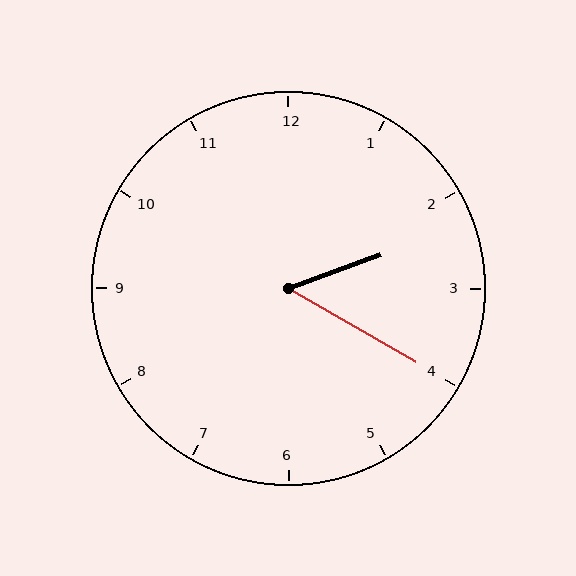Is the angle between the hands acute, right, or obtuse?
It is acute.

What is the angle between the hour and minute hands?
Approximately 50 degrees.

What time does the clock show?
2:20.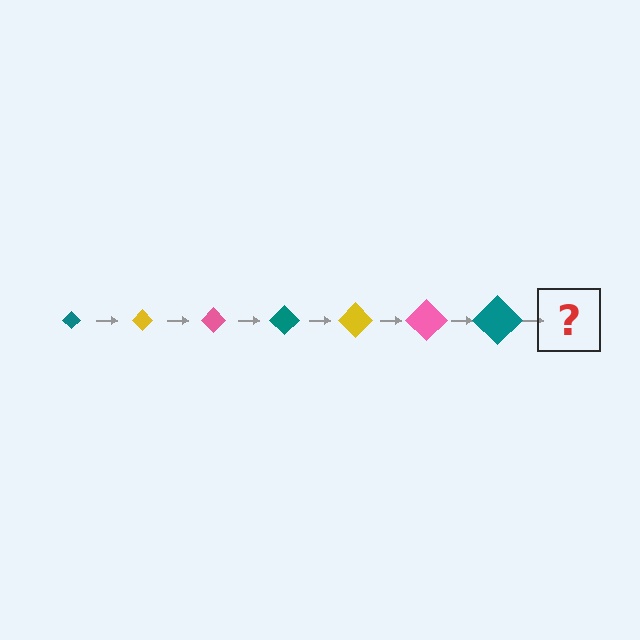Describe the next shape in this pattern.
It should be a yellow diamond, larger than the previous one.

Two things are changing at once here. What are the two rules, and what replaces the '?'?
The two rules are that the diamond grows larger each step and the color cycles through teal, yellow, and pink. The '?' should be a yellow diamond, larger than the previous one.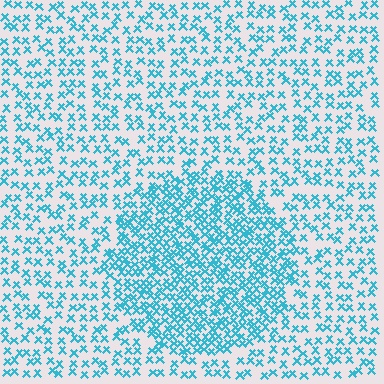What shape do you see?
I see a circle.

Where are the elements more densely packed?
The elements are more densely packed inside the circle boundary.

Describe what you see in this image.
The image contains small cyan elements arranged at two different densities. A circle-shaped region is visible where the elements are more densely packed than the surrounding area.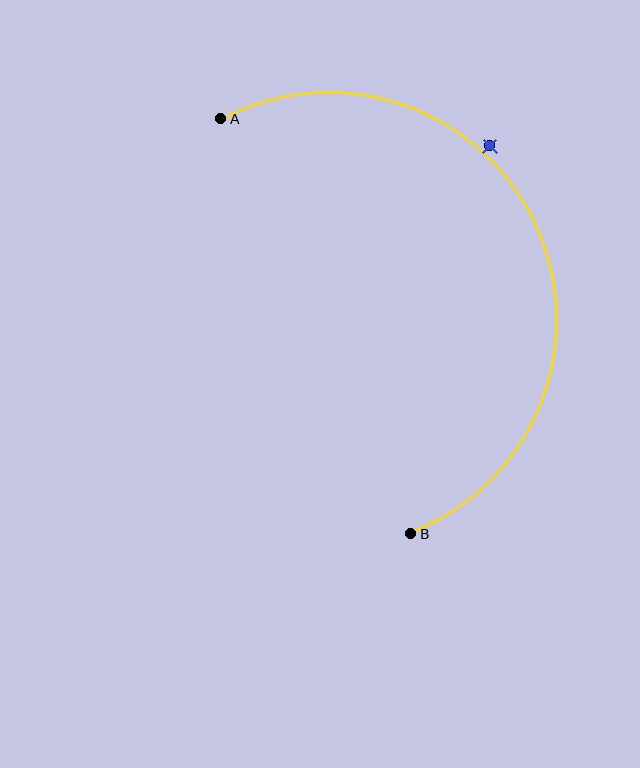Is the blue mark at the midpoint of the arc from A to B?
No — the blue mark does not lie on the arc at all. It sits slightly outside the curve.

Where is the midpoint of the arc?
The arc midpoint is the point on the curve farthest from the straight line joining A and B. It sits to the right of that line.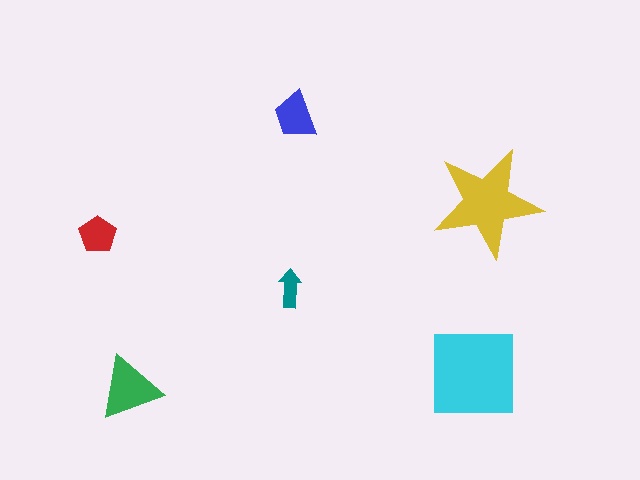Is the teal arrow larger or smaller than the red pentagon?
Smaller.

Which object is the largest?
The cyan square.